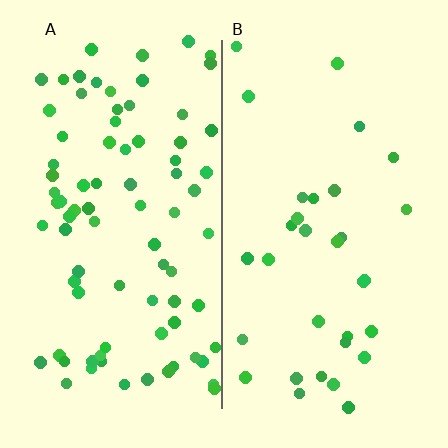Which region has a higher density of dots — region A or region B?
A (the left).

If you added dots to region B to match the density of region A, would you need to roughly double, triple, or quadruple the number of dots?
Approximately triple.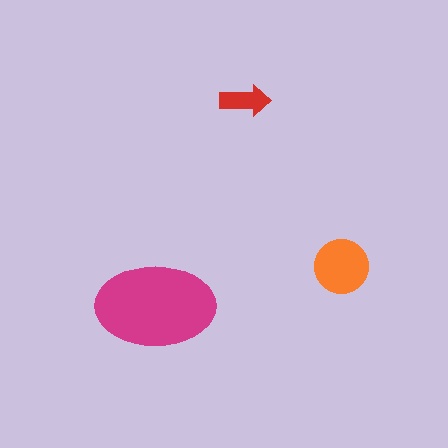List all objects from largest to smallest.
The magenta ellipse, the orange circle, the red arrow.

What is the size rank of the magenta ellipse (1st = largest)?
1st.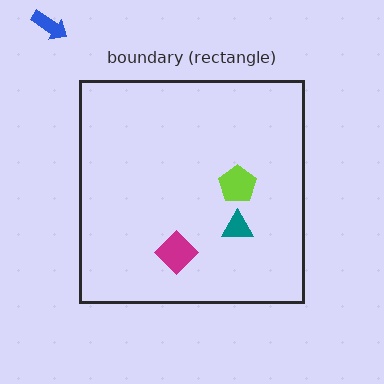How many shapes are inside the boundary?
3 inside, 1 outside.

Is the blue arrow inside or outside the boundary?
Outside.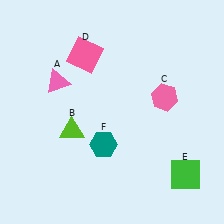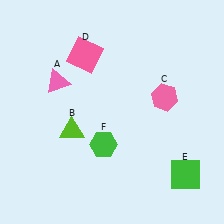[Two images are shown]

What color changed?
The hexagon (F) changed from teal in Image 1 to green in Image 2.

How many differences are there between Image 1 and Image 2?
There is 1 difference between the two images.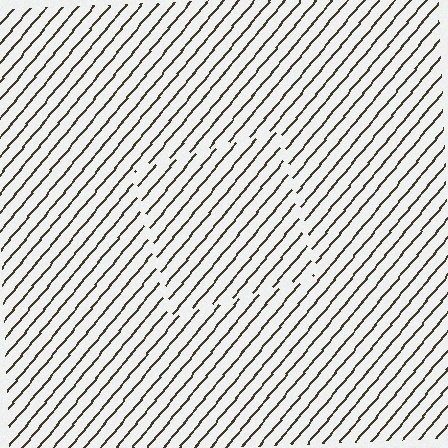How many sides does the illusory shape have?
4 sides — the line-ends trace a square.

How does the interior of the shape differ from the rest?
The interior of the shape contains the same grating, shifted by half a period — the contour is defined by the phase discontinuity where line-ends from the inner and outer gratings abut.